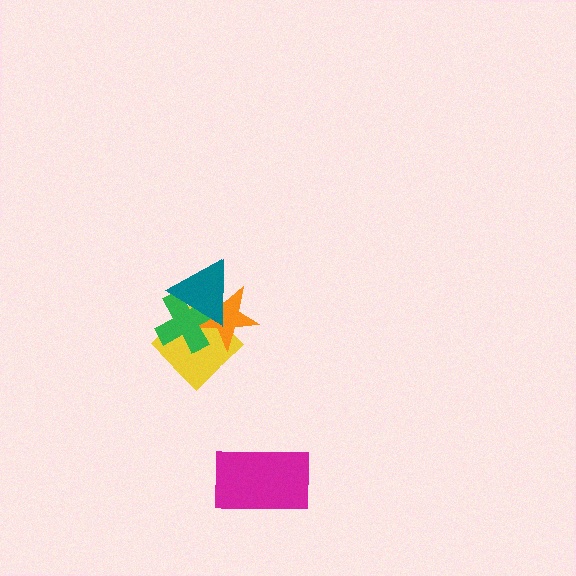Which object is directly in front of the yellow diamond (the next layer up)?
The orange star is directly in front of the yellow diamond.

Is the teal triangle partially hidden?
No, no other shape covers it.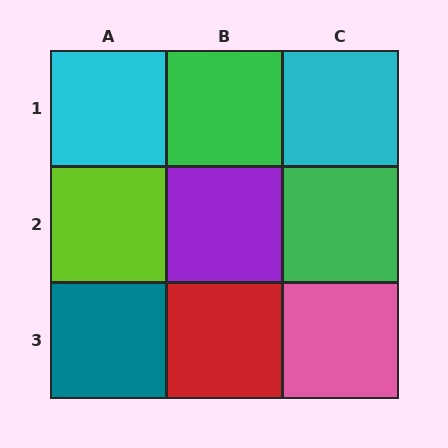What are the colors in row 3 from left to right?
Teal, red, pink.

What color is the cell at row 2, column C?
Green.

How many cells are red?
1 cell is red.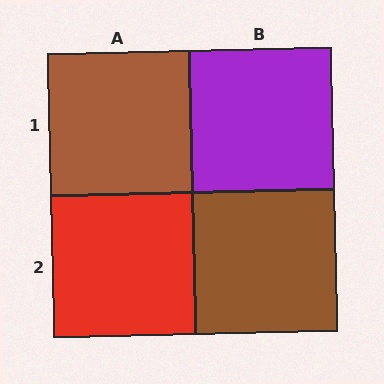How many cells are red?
1 cell is red.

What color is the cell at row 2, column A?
Red.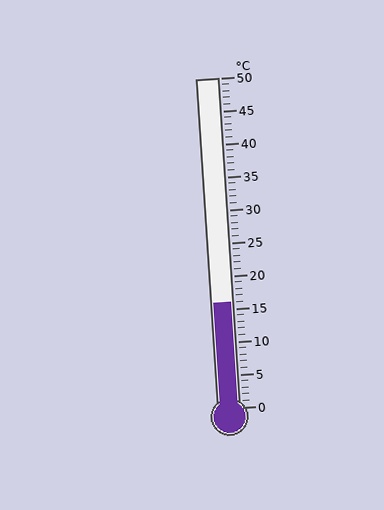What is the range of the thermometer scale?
The thermometer scale ranges from 0°C to 50°C.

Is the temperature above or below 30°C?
The temperature is below 30°C.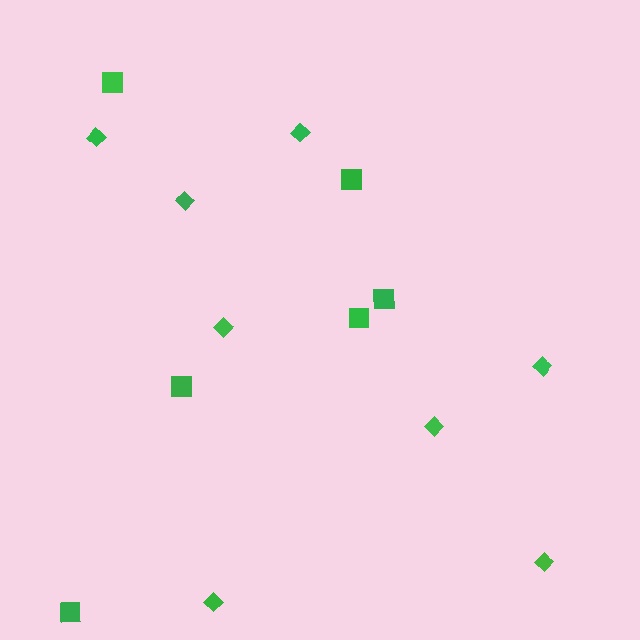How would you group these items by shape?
There are 2 groups: one group of squares (6) and one group of diamonds (8).